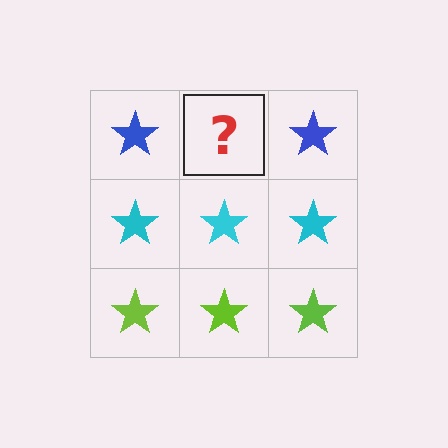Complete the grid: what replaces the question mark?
The question mark should be replaced with a blue star.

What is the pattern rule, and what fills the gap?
The rule is that each row has a consistent color. The gap should be filled with a blue star.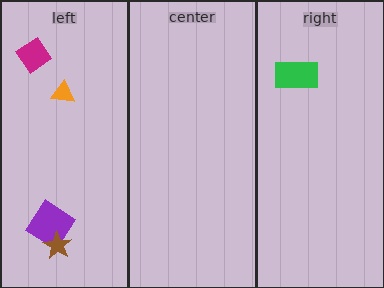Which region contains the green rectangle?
The right region.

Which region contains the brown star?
The left region.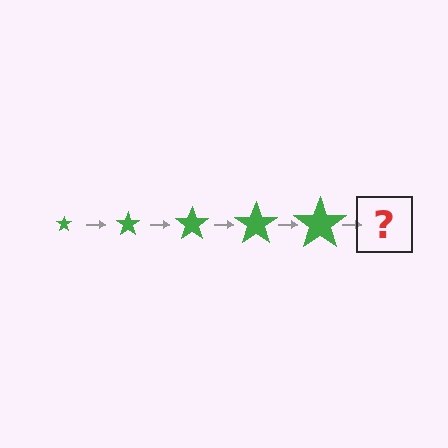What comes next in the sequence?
The next element should be a green star, larger than the previous one.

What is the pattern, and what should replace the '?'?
The pattern is that the star gets progressively larger each step. The '?' should be a green star, larger than the previous one.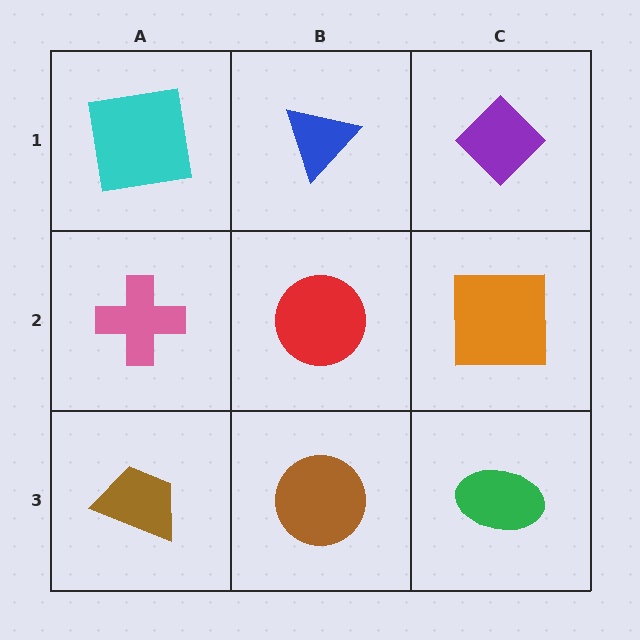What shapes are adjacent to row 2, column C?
A purple diamond (row 1, column C), a green ellipse (row 3, column C), a red circle (row 2, column B).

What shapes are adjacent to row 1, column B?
A red circle (row 2, column B), a cyan square (row 1, column A), a purple diamond (row 1, column C).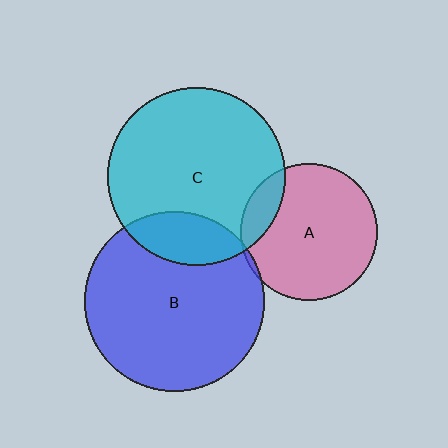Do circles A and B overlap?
Yes.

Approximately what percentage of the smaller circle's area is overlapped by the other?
Approximately 5%.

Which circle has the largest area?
Circle B (blue).